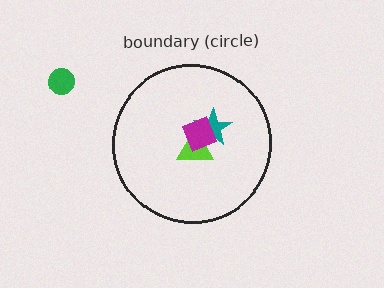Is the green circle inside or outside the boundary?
Outside.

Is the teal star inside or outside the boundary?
Inside.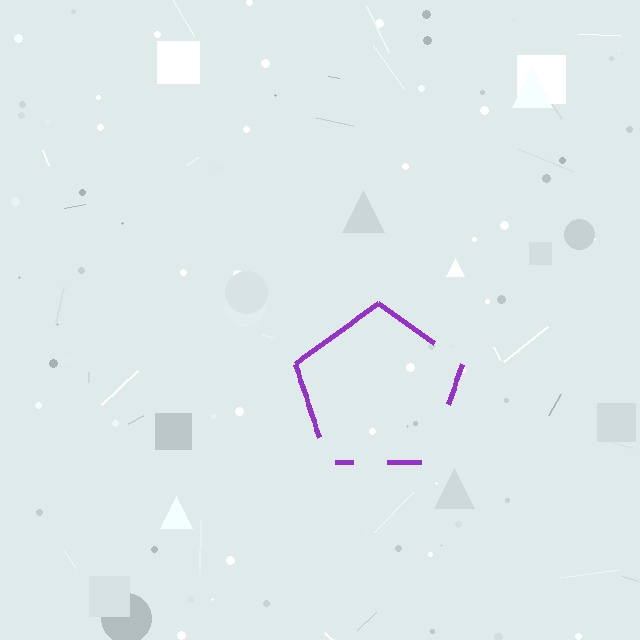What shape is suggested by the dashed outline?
The dashed outline suggests a pentagon.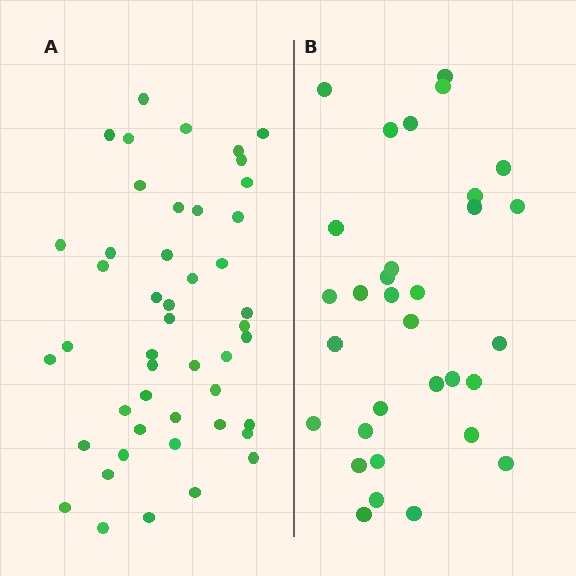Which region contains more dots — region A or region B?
Region A (the left region) has more dots.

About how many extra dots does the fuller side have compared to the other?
Region A has approximately 15 more dots than region B.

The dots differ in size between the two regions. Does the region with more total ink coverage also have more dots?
No. Region B has more total ink coverage because its dots are larger, but region A actually contains more individual dots. Total area can be misleading — the number of items is what matters here.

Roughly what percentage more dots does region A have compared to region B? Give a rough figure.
About 45% more.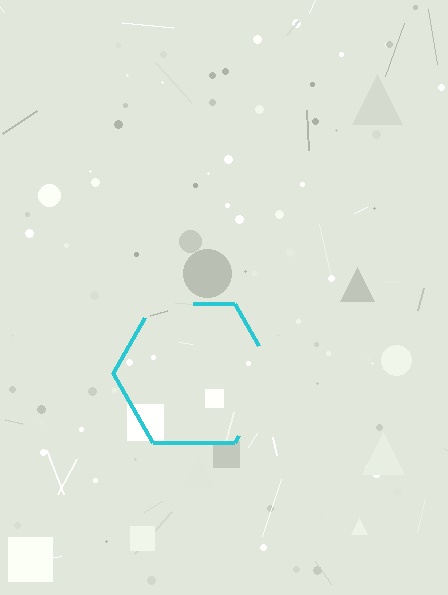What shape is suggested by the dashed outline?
The dashed outline suggests a hexagon.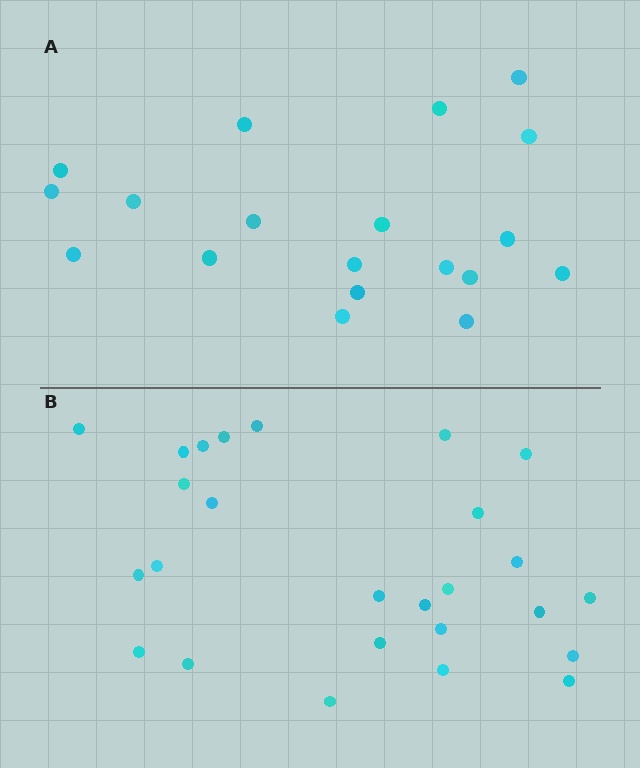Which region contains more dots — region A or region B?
Region B (the bottom region) has more dots.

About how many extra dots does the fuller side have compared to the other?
Region B has roughly 8 or so more dots than region A.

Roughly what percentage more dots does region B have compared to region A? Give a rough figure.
About 35% more.